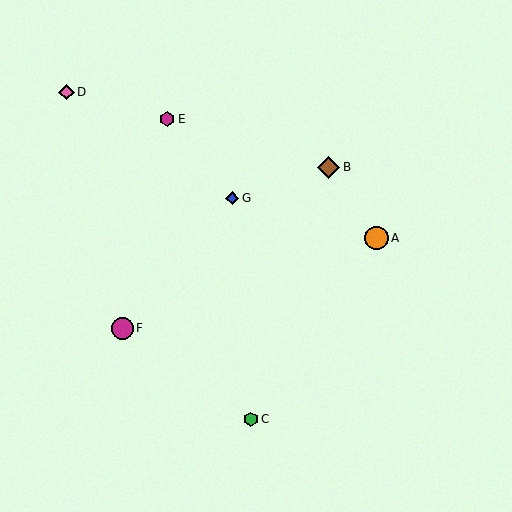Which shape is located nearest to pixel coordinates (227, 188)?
The blue diamond (labeled G) at (232, 198) is nearest to that location.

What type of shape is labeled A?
Shape A is an orange circle.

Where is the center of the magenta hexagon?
The center of the magenta hexagon is at (167, 119).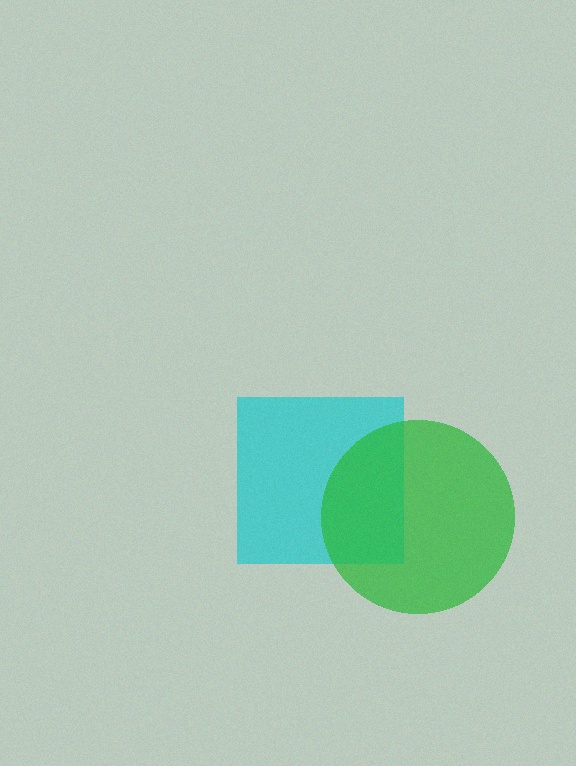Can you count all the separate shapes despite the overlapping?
Yes, there are 2 separate shapes.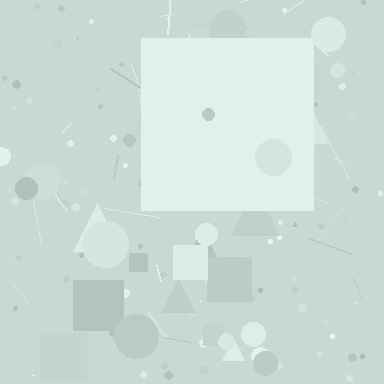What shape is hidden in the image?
A square is hidden in the image.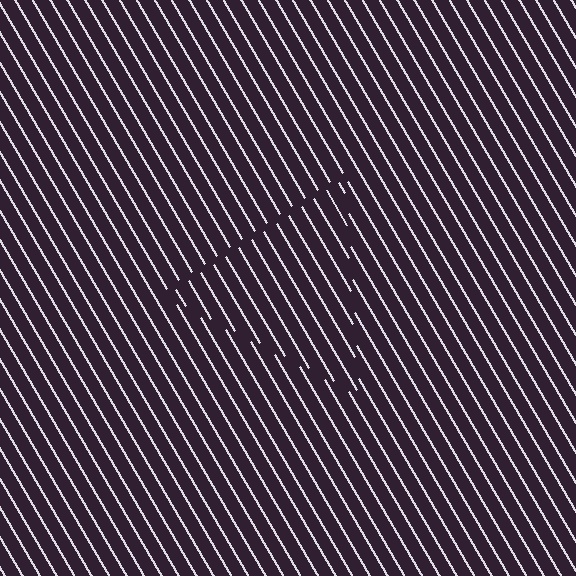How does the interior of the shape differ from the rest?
The interior of the shape contains the same grating, shifted by half a period — the contour is defined by the phase discontinuity where line-ends from the inner and outer gratings abut.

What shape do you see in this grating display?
An illusory triangle. The interior of the shape contains the same grating, shifted by half a period — the contour is defined by the phase discontinuity where line-ends from the inner and outer gratings abut.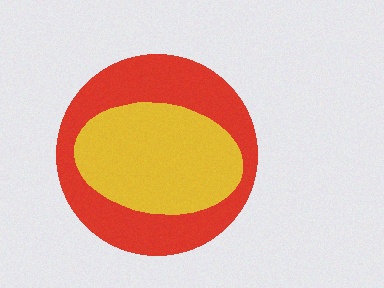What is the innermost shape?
The yellow ellipse.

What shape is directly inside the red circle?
The yellow ellipse.